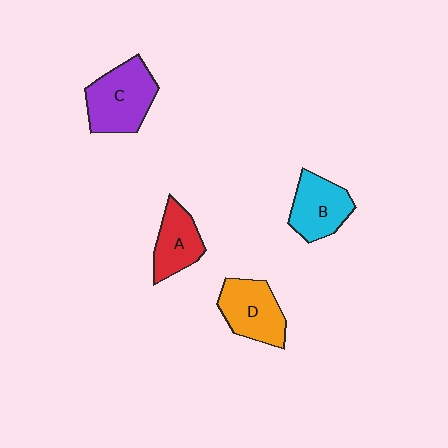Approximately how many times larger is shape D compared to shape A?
Approximately 1.2 times.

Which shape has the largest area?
Shape C (purple).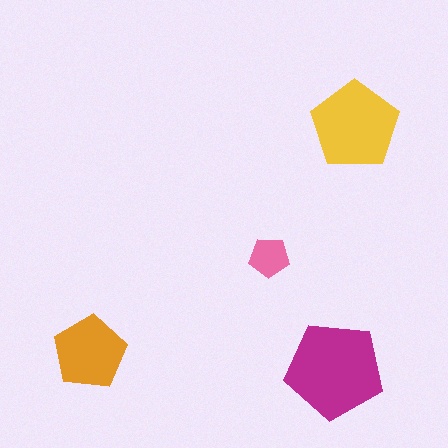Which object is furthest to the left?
The orange pentagon is leftmost.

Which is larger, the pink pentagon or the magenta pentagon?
The magenta one.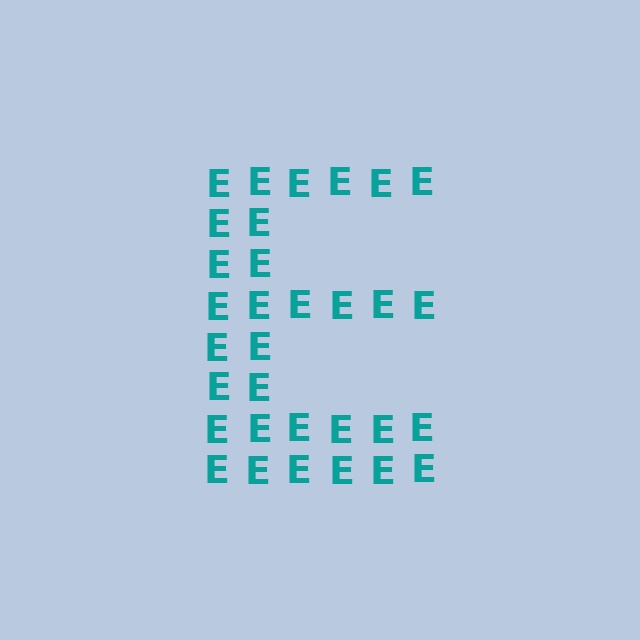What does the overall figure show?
The overall figure shows the letter E.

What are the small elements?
The small elements are letter E's.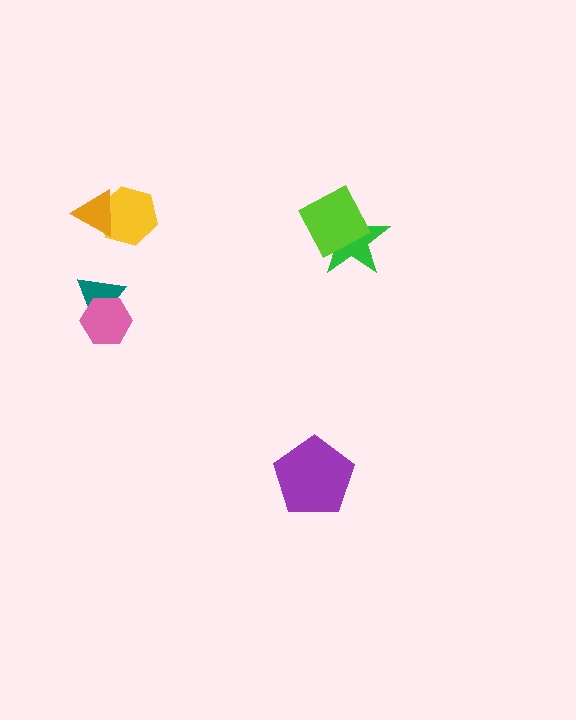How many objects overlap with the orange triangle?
1 object overlaps with the orange triangle.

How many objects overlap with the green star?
1 object overlaps with the green star.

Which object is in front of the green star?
The lime diamond is in front of the green star.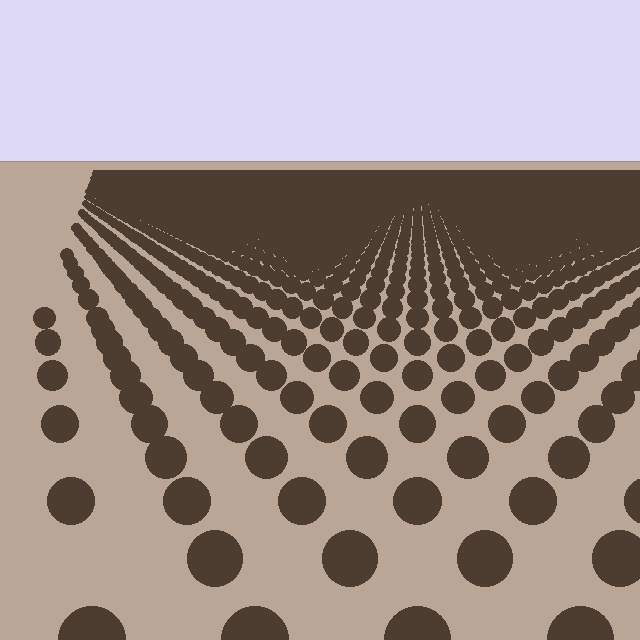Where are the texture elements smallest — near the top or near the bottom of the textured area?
Near the top.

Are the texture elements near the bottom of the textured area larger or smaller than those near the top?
Larger. Near the bottom, elements are closer to the viewer and appear at a bigger on-screen size.